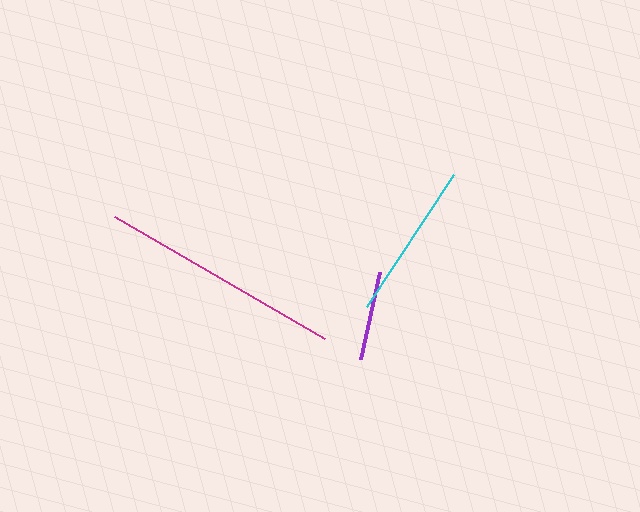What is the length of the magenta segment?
The magenta segment is approximately 243 pixels long.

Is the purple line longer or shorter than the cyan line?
The cyan line is longer than the purple line.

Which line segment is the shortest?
The purple line is the shortest at approximately 88 pixels.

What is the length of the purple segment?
The purple segment is approximately 88 pixels long.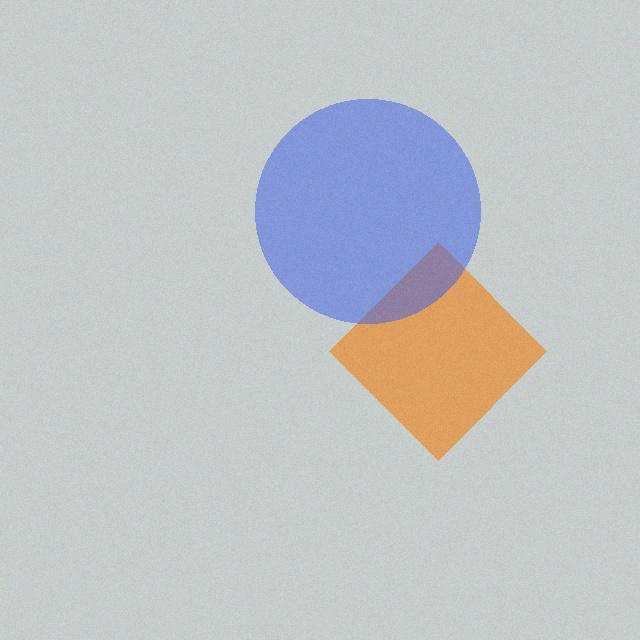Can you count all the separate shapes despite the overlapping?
Yes, there are 2 separate shapes.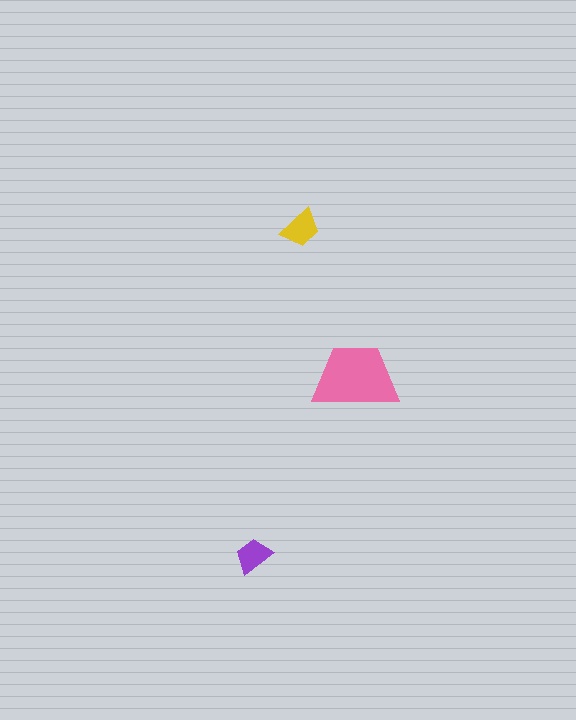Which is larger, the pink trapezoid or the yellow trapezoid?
The pink one.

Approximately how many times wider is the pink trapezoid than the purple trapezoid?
About 2.5 times wider.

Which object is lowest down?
The purple trapezoid is bottommost.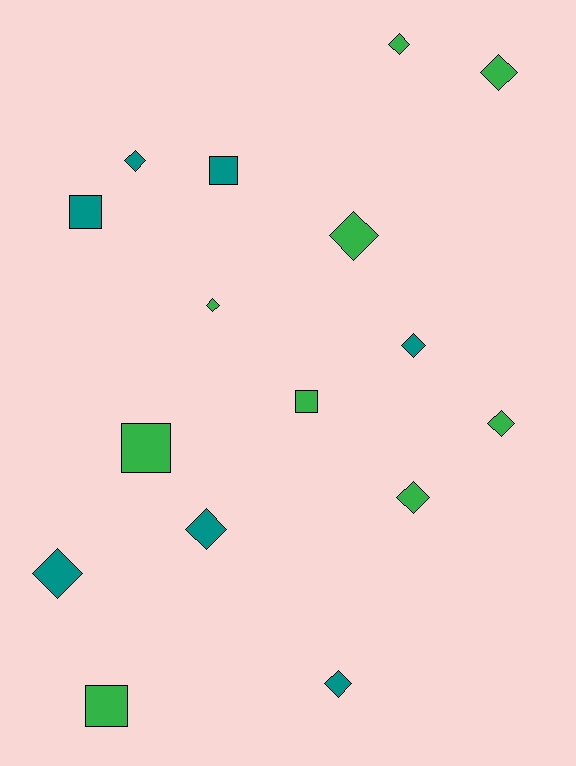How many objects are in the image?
There are 16 objects.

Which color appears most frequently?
Green, with 9 objects.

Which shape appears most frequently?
Diamond, with 11 objects.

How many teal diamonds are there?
There are 5 teal diamonds.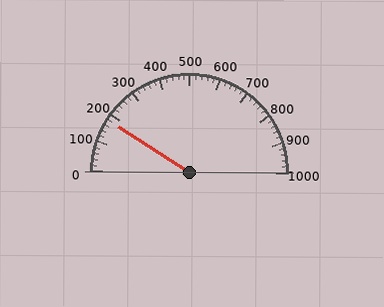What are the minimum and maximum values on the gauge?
The gauge ranges from 0 to 1000.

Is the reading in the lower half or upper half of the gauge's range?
The reading is in the lower half of the range (0 to 1000).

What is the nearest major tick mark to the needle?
The nearest major tick mark is 200.